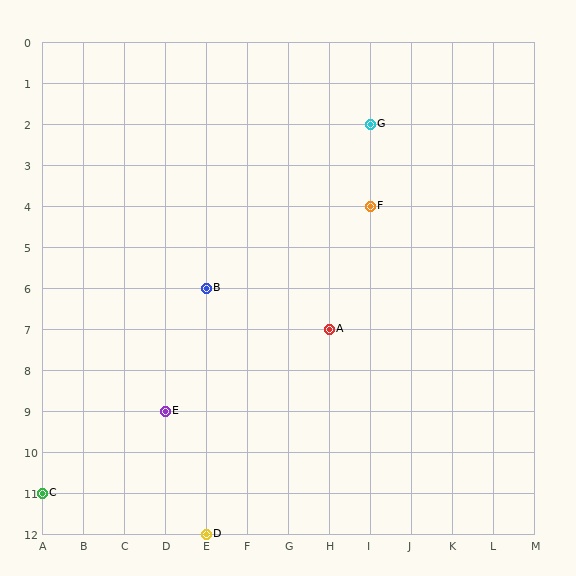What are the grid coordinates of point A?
Point A is at grid coordinates (H, 7).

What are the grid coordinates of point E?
Point E is at grid coordinates (D, 9).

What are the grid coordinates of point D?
Point D is at grid coordinates (E, 12).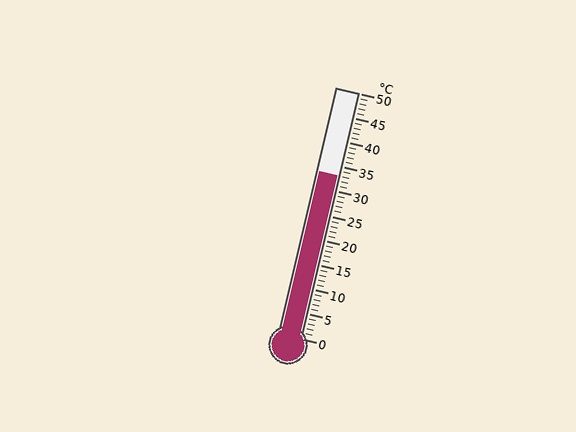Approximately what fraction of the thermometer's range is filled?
The thermometer is filled to approximately 65% of its range.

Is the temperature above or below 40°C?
The temperature is below 40°C.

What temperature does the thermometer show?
The thermometer shows approximately 33°C.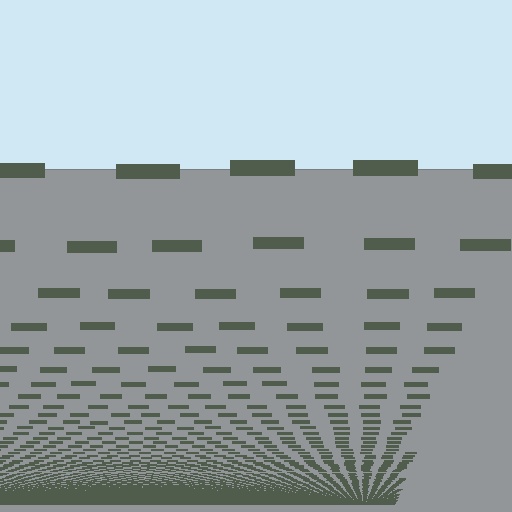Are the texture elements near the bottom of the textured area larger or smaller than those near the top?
Smaller. The gradient is inverted — elements near the bottom are smaller and denser.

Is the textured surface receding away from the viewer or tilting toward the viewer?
The surface appears to tilt toward the viewer. Texture elements get larger and sparser toward the top.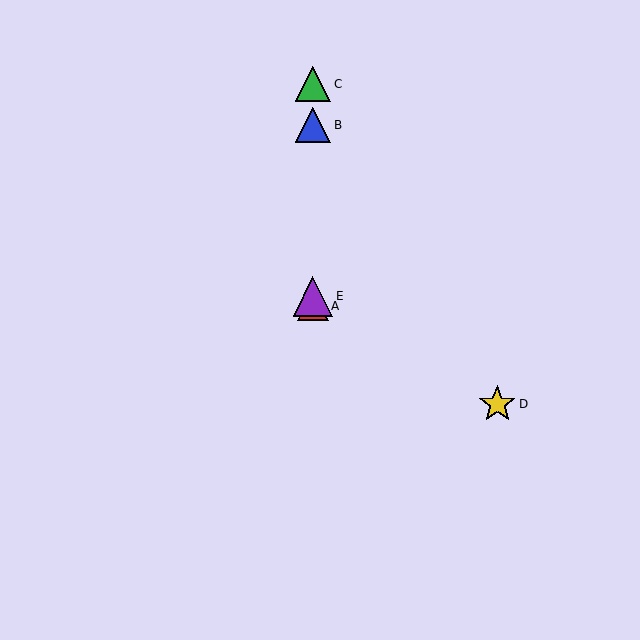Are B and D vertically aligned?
No, B is at x≈313 and D is at x≈497.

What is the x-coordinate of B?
Object B is at x≈313.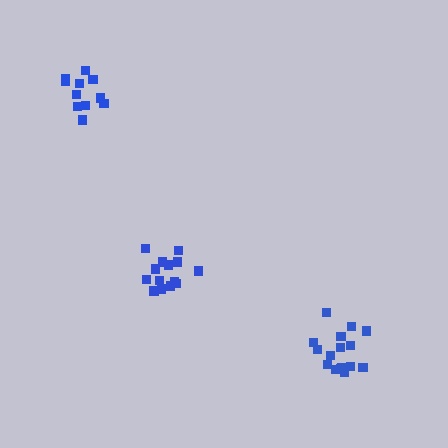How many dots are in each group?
Group 1: 14 dots, Group 2: 16 dots, Group 3: 12 dots (42 total).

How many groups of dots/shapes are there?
There are 3 groups.